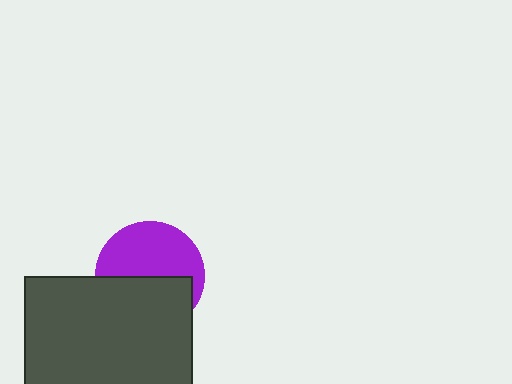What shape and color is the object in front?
The object in front is a dark gray rectangle.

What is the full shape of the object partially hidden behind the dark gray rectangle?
The partially hidden object is a purple circle.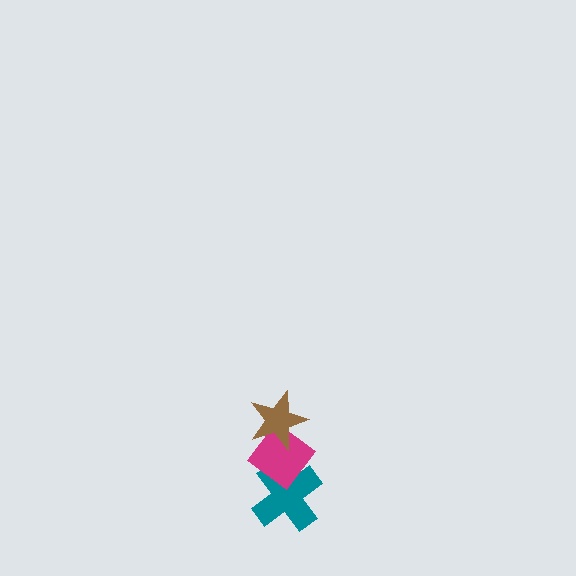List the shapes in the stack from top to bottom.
From top to bottom: the brown star, the magenta diamond, the teal cross.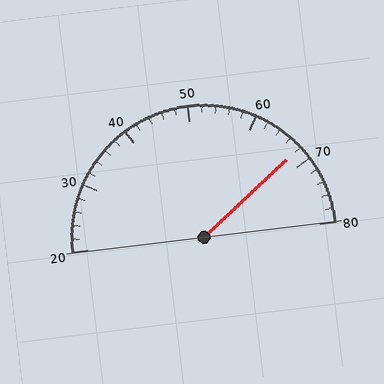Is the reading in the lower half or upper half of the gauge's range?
The reading is in the upper half of the range (20 to 80).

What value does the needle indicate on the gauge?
The needle indicates approximately 68.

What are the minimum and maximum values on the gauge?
The gauge ranges from 20 to 80.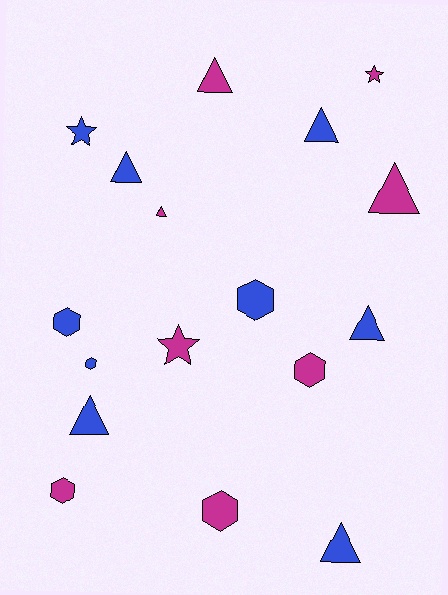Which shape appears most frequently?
Triangle, with 8 objects.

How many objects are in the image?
There are 17 objects.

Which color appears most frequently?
Blue, with 9 objects.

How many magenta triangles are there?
There are 3 magenta triangles.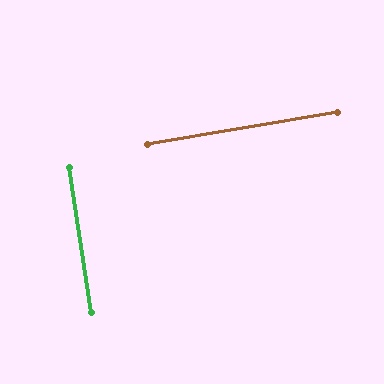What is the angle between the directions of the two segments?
Approximately 89 degrees.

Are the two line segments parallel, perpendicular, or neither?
Perpendicular — they meet at approximately 89°.